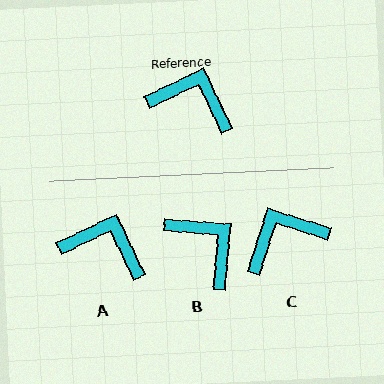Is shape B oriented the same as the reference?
No, it is off by about 30 degrees.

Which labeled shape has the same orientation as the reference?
A.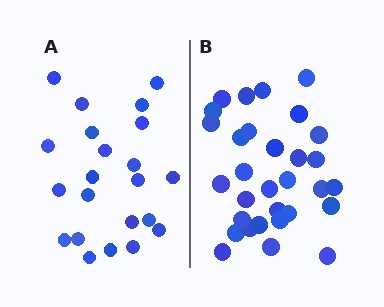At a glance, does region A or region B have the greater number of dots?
Region B (the right region) has more dots.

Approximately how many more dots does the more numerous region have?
Region B has roughly 8 or so more dots than region A.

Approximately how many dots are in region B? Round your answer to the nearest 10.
About 30 dots. (The exact count is 31, which rounds to 30.)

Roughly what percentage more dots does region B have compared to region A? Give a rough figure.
About 40% more.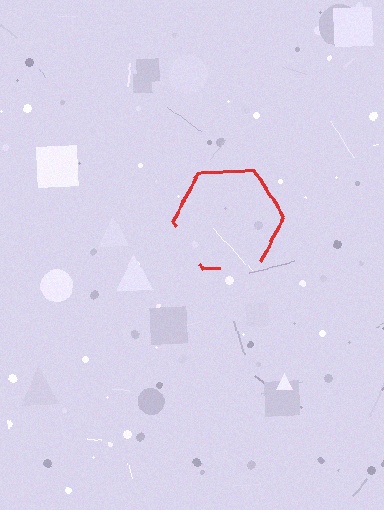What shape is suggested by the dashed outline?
The dashed outline suggests a hexagon.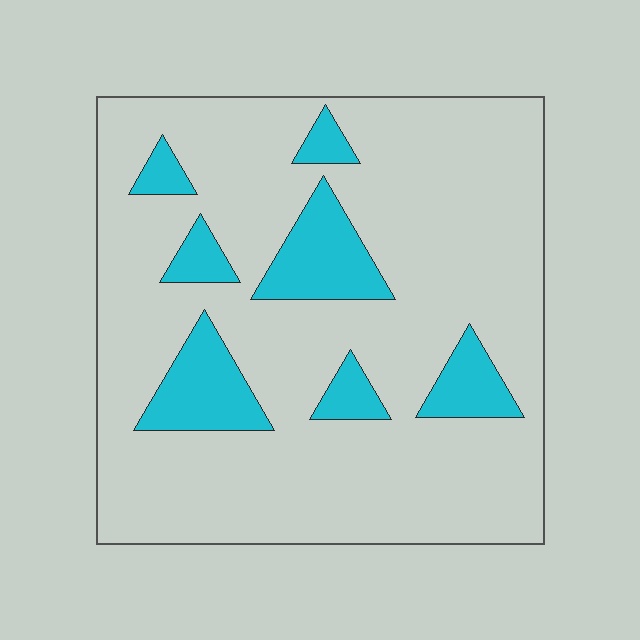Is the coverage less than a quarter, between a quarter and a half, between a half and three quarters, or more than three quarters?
Less than a quarter.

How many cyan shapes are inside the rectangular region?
7.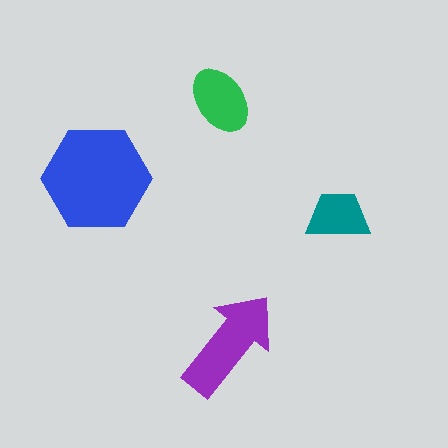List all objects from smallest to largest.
The teal trapezoid, the green ellipse, the purple arrow, the blue hexagon.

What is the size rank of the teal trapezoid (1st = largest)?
4th.